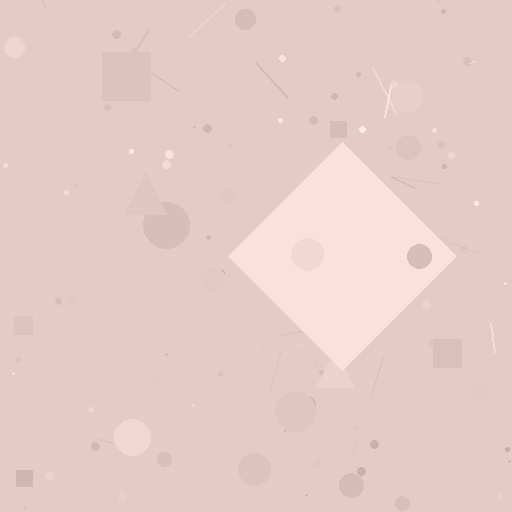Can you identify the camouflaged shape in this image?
The camouflaged shape is a diamond.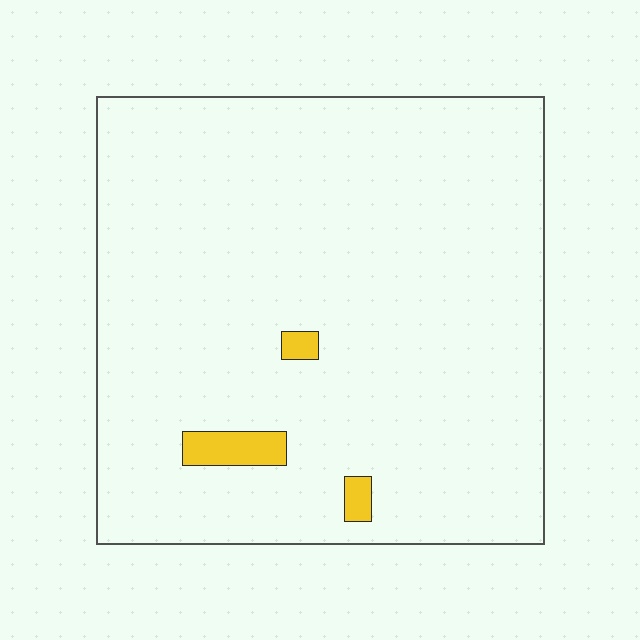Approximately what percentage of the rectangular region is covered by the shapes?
Approximately 5%.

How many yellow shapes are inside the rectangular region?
3.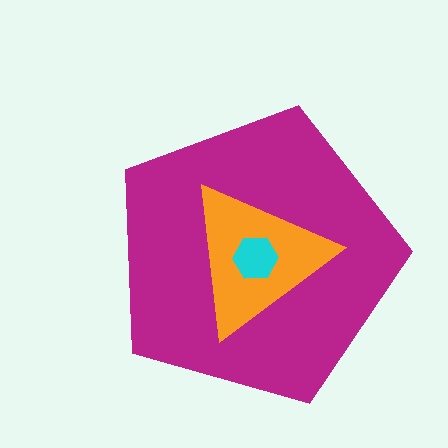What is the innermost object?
The cyan hexagon.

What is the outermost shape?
The magenta pentagon.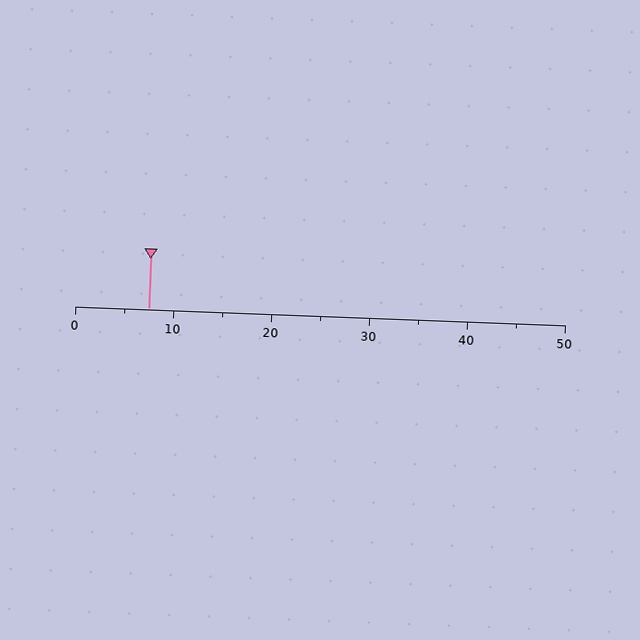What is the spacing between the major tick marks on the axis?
The major ticks are spaced 10 apart.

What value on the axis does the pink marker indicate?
The marker indicates approximately 7.5.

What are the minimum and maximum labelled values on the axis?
The axis runs from 0 to 50.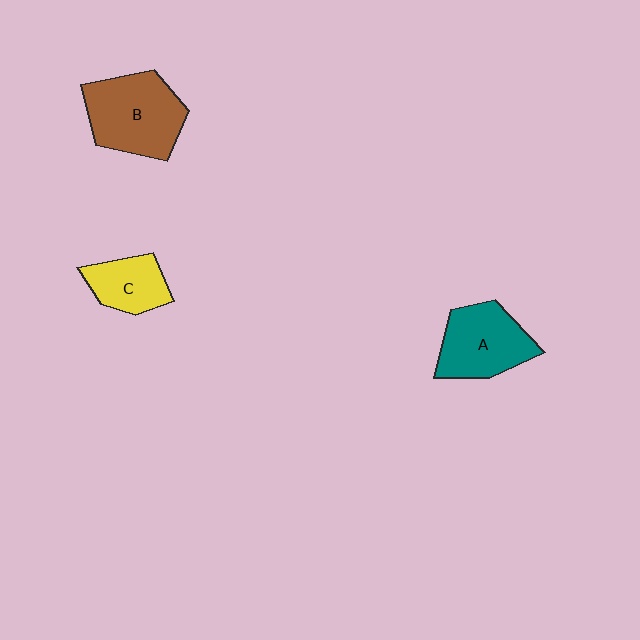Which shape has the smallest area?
Shape C (yellow).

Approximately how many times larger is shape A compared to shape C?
Approximately 1.5 times.